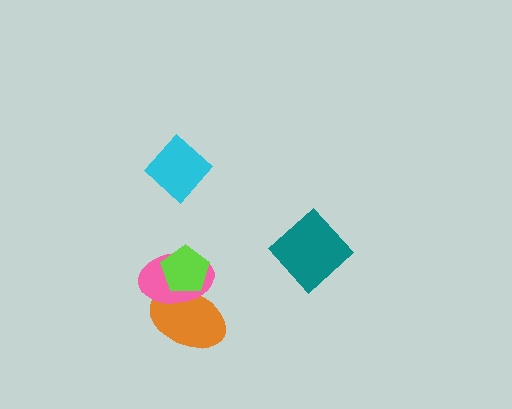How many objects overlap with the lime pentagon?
2 objects overlap with the lime pentagon.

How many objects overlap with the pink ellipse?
2 objects overlap with the pink ellipse.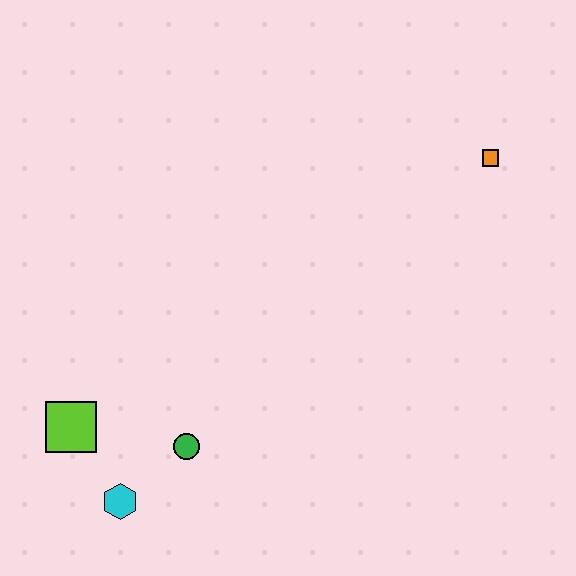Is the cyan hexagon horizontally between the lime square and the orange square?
Yes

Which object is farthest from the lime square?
The orange square is farthest from the lime square.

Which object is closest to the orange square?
The green circle is closest to the orange square.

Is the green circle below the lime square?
Yes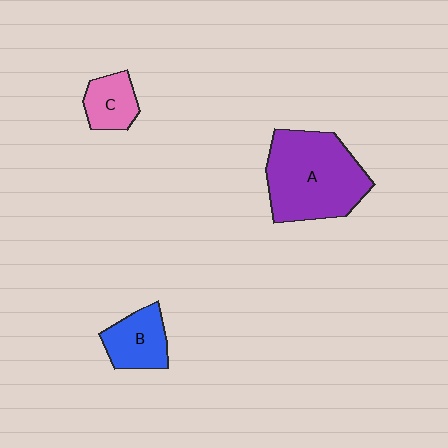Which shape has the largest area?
Shape A (purple).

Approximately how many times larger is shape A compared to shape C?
Approximately 2.9 times.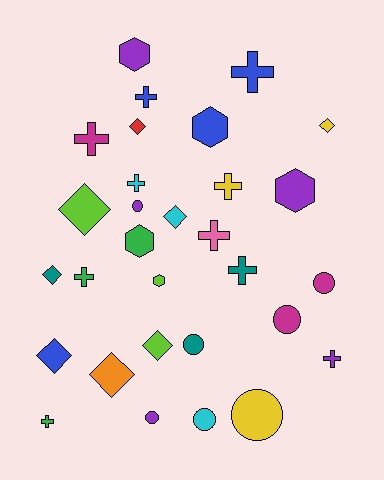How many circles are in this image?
There are 7 circles.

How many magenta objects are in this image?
There are 3 magenta objects.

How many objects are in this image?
There are 30 objects.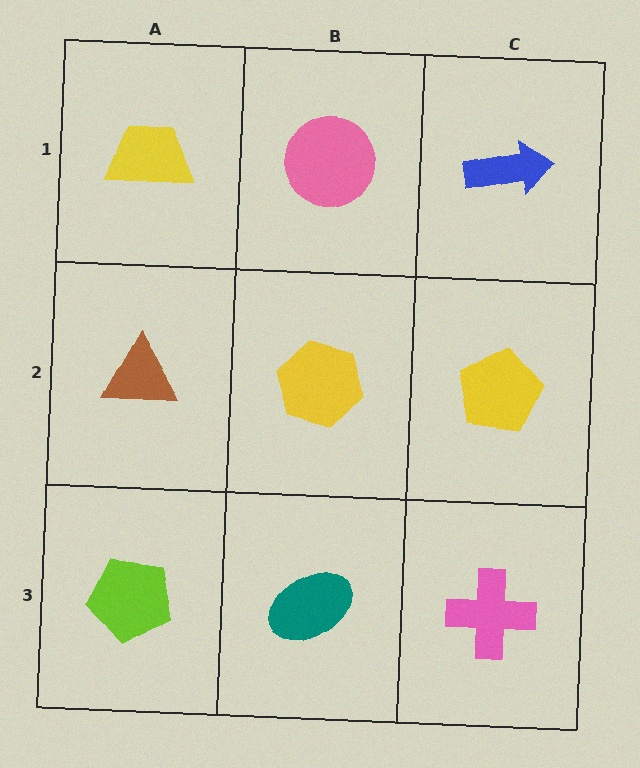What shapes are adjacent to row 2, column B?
A pink circle (row 1, column B), a teal ellipse (row 3, column B), a brown triangle (row 2, column A), a yellow pentagon (row 2, column C).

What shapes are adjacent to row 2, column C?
A blue arrow (row 1, column C), a pink cross (row 3, column C), a yellow hexagon (row 2, column B).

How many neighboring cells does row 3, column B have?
3.